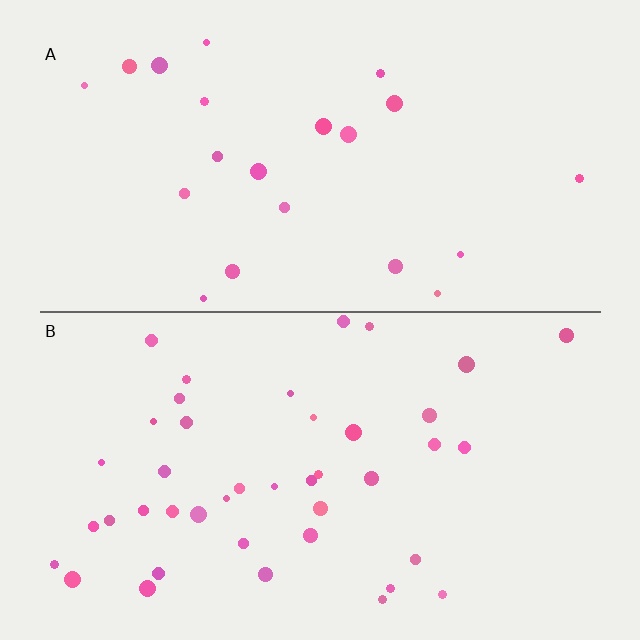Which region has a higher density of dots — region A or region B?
B (the bottom).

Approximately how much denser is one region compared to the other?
Approximately 2.0× — region B over region A.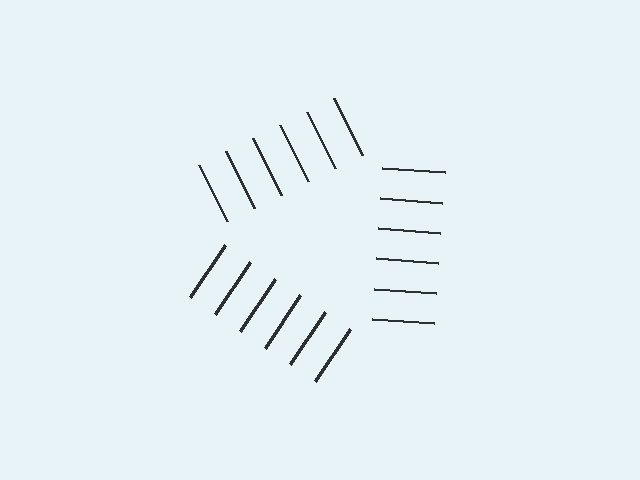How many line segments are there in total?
18 — 6 along each of the 3 edges.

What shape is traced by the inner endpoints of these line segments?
An illusory triangle — the line segments terminate on its edges but no continuous stroke is drawn.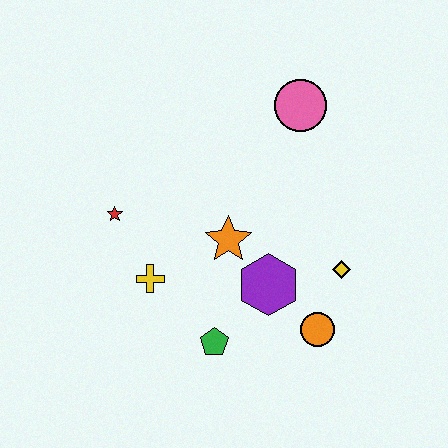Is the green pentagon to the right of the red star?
Yes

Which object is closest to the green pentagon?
The purple hexagon is closest to the green pentagon.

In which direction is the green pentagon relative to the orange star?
The green pentagon is below the orange star.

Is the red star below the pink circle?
Yes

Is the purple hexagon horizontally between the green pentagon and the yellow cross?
No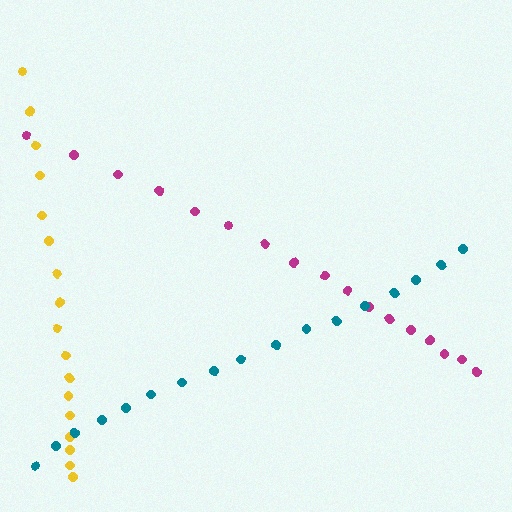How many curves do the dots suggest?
There are 3 distinct paths.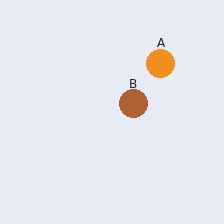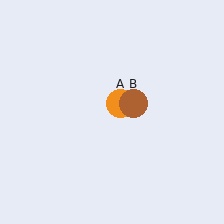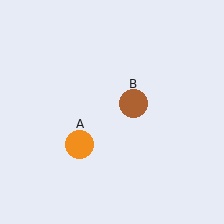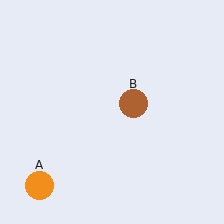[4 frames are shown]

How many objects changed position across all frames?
1 object changed position: orange circle (object A).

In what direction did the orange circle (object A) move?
The orange circle (object A) moved down and to the left.